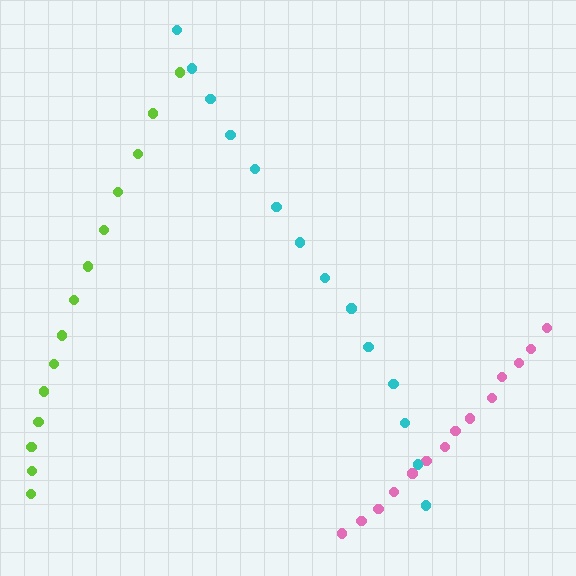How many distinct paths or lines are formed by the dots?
There are 3 distinct paths.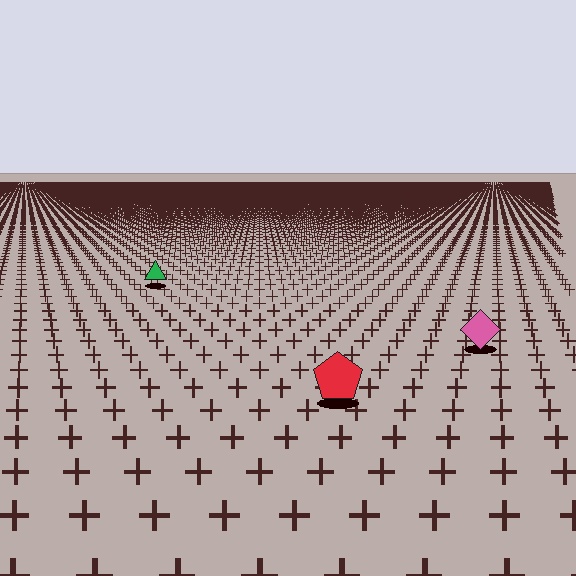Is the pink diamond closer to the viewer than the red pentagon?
No. The red pentagon is closer — you can tell from the texture gradient: the ground texture is coarser near it.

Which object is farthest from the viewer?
The green triangle is farthest from the viewer. It appears smaller and the ground texture around it is denser.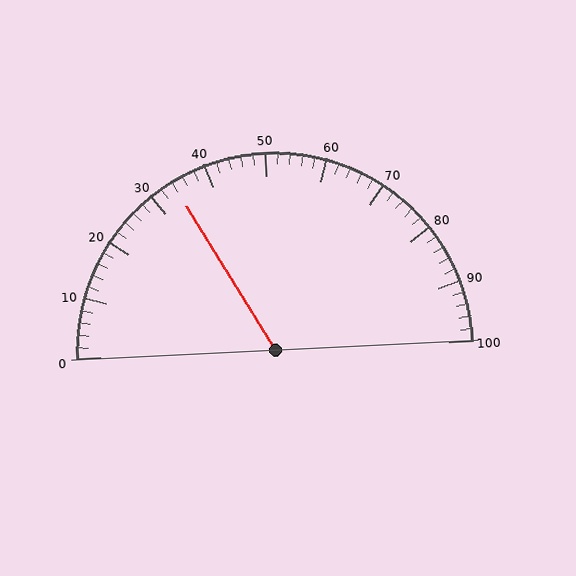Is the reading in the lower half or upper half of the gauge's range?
The reading is in the lower half of the range (0 to 100).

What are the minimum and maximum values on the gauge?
The gauge ranges from 0 to 100.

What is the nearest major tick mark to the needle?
The nearest major tick mark is 30.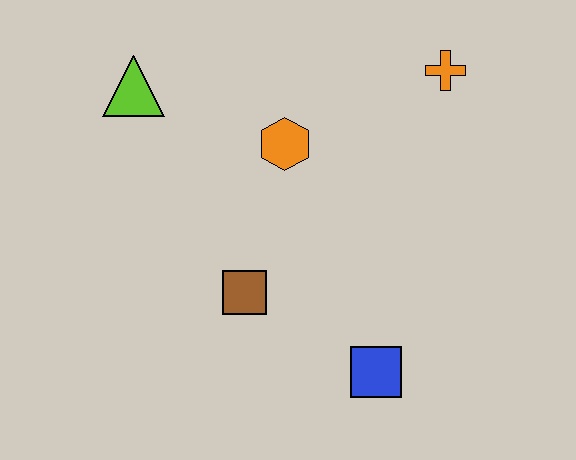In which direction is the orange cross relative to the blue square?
The orange cross is above the blue square.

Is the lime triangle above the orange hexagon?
Yes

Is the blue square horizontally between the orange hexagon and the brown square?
No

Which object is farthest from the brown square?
The orange cross is farthest from the brown square.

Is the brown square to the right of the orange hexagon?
No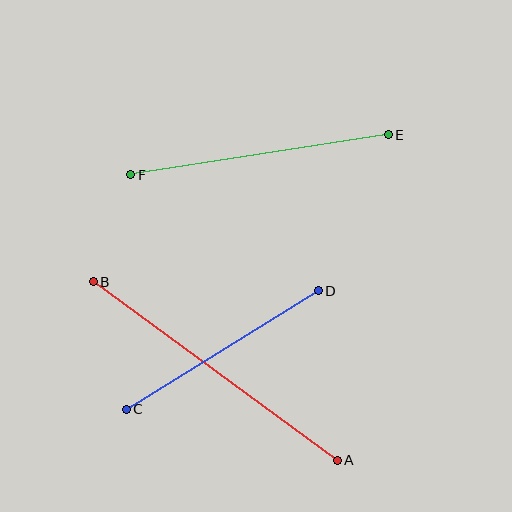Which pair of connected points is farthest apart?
Points A and B are farthest apart.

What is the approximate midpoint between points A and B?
The midpoint is at approximately (215, 371) pixels.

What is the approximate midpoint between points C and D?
The midpoint is at approximately (222, 350) pixels.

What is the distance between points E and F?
The distance is approximately 261 pixels.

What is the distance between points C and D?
The distance is approximately 226 pixels.